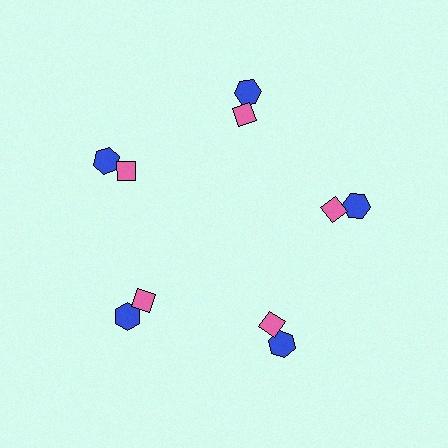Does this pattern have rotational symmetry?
Yes, this pattern has 5-fold rotational symmetry. It looks the same after rotating 72 degrees around the center.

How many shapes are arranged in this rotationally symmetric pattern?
There are 10 shapes, arranged in 5 groups of 2.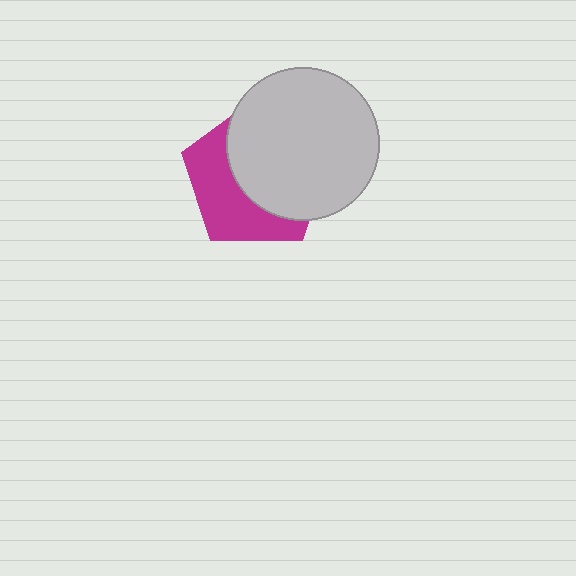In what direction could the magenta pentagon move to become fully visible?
The magenta pentagon could move left. That would shift it out from behind the light gray circle entirely.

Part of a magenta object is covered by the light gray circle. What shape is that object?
It is a pentagon.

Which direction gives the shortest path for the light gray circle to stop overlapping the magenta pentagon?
Moving right gives the shortest separation.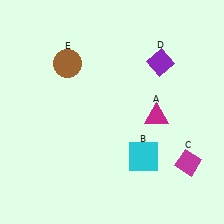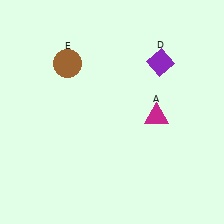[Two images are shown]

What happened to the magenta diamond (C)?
The magenta diamond (C) was removed in Image 2. It was in the bottom-right area of Image 1.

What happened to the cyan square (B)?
The cyan square (B) was removed in Image 2. It was in the bottom-right area of Image 1.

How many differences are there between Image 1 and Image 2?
There are 2 differences between the two images.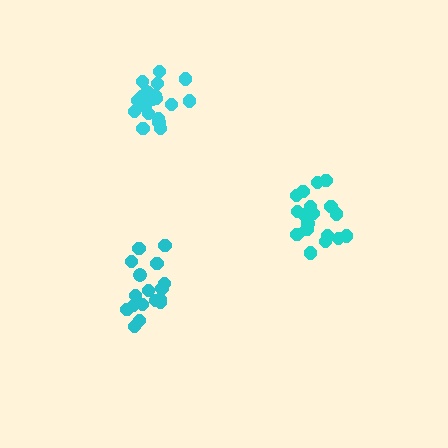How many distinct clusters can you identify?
There are 3 distinct clusters.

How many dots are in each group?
Group 1: 18 dots, Group 2: 20 dots, Group 3: 17 dots (55 total).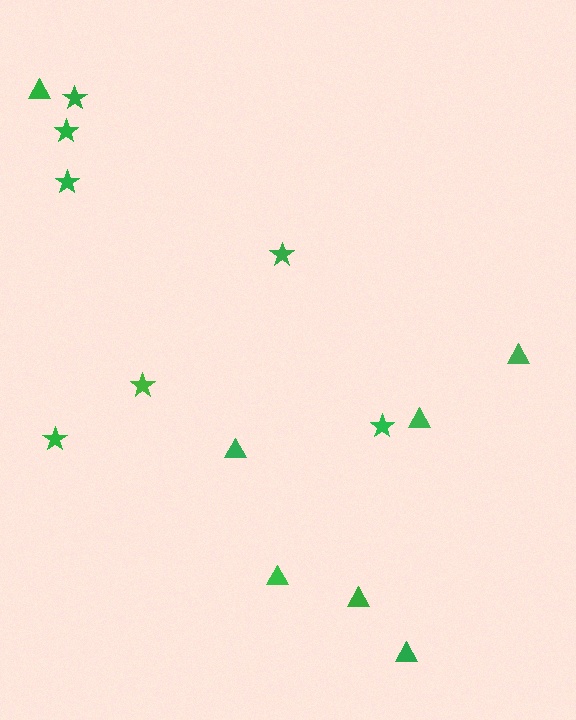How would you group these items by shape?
There are 2 groups: one group of triangles (7) and one group of stars (7).